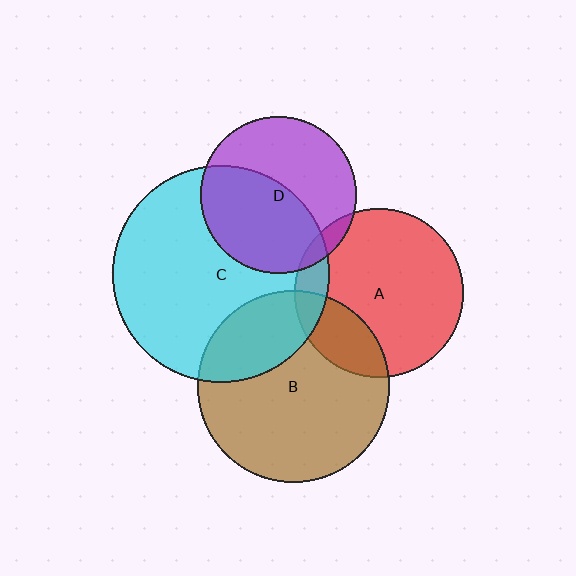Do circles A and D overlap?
Yes.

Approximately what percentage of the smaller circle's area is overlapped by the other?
Approximately 5%.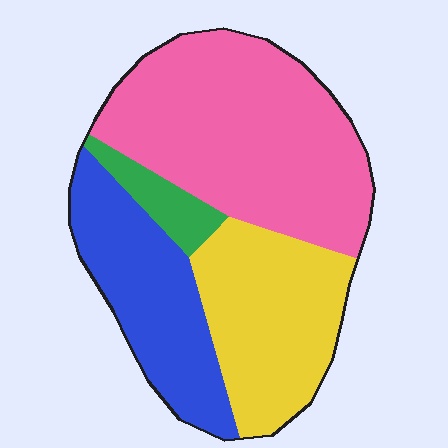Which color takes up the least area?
Green, at roughly 5%.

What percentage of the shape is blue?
Blue covers around 25% of the shape.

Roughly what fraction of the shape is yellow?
Yellow covers around 25% of the shape.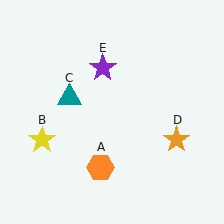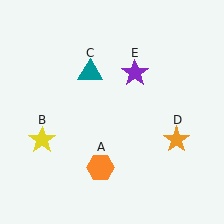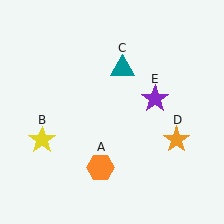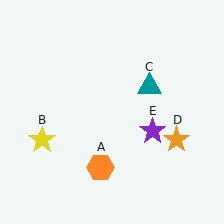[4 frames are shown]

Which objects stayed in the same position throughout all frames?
Orange hexagon (object A) and yellow star (object B) and orange star (object D) remained stationary.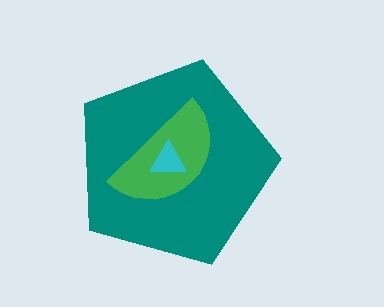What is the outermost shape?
The teal pentagon.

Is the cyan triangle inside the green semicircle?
Yes.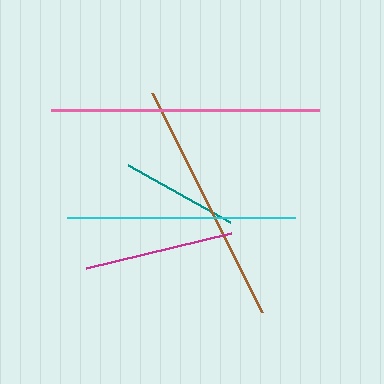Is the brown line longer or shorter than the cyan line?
The brown line is longer than the cyan line.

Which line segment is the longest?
The pink line is the longest at approximately 268 pixels.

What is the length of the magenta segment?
The magenta segment is approximately 149 pixels long.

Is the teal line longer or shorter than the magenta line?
The magenta line is longer than the teal line.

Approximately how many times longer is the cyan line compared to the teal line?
The cyan line is approximately 1.9 times the length of the teal line.